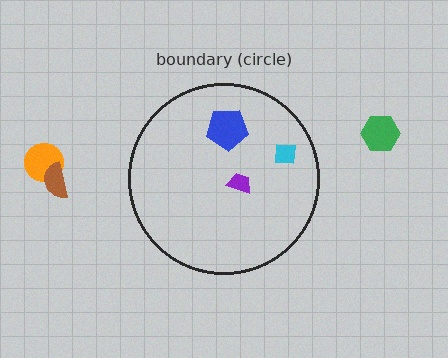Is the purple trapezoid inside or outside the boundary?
Inside.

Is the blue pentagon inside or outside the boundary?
Inside.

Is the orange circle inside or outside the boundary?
Outside.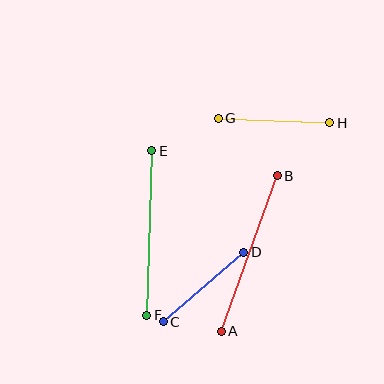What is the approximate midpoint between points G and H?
The midpoint is at approximately (274, 121) pixels.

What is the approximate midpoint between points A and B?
The midpoint is at approximately (249, 253) pixels.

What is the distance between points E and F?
The distance is approximately 165 pixels.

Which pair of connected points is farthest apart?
Points A and B are farthest apart.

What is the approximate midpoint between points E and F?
The midpoint is at approximately (149, 233) pixels.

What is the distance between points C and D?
The distance is approximately 106 pixels.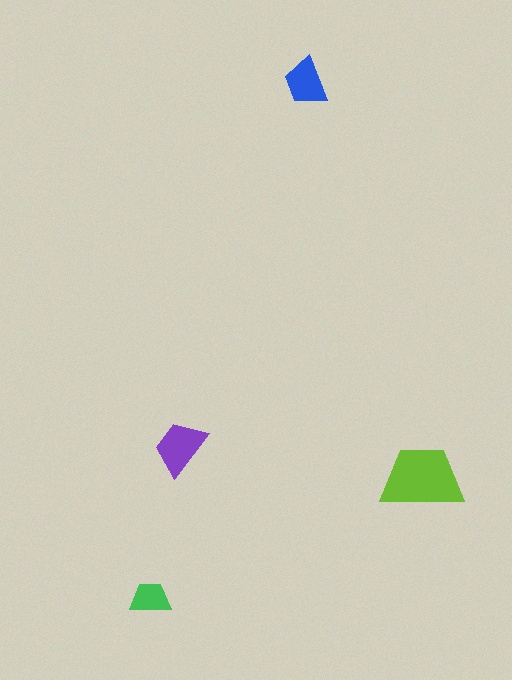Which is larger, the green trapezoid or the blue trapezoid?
The blue one.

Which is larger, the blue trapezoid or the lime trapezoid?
The lime one.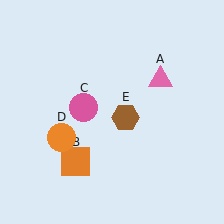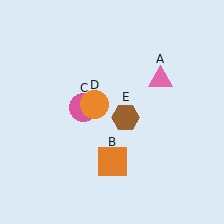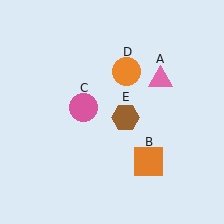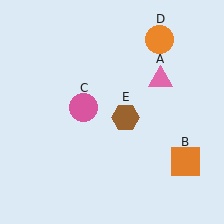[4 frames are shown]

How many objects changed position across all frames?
2 objects changed position: orange square (object B), orange circle (object D).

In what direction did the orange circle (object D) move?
The orange circle (object D) moved up and to the right.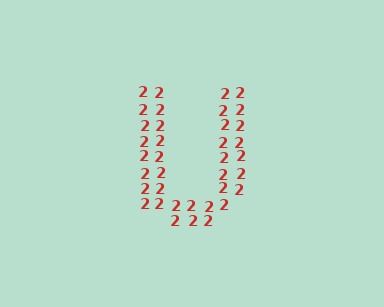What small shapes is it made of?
It is made of small digit 2's.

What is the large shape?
The large shape is the letter U.